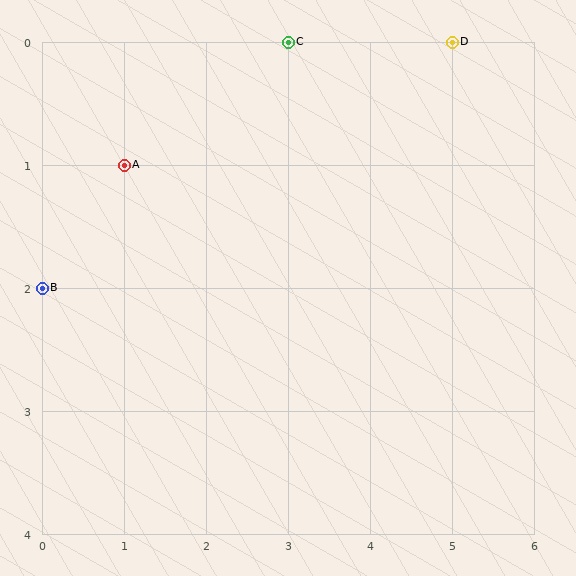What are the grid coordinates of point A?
Point A is at grid coordinates (1, 1).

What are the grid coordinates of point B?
Point B is at grid coordinates (0, 2).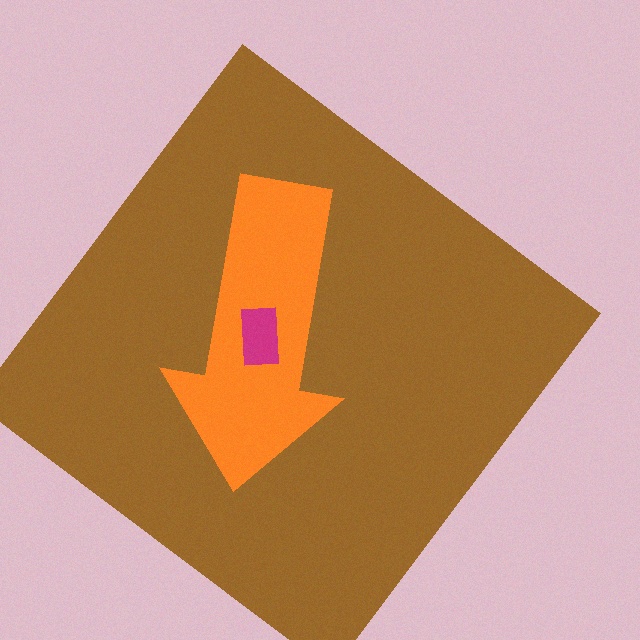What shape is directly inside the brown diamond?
The orange arrow.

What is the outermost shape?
The brown diamond.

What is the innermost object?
The magenta rectangle.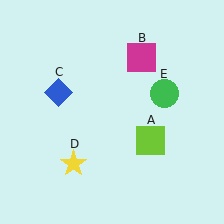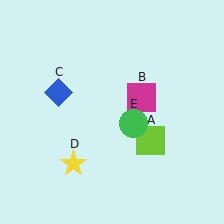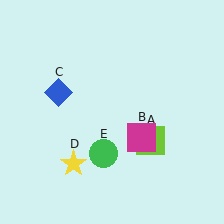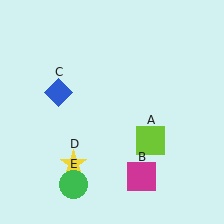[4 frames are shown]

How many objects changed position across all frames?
2 objects changed position: magenta square (object B), green circle (object E).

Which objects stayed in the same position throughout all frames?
Lime square (object A) and blue diamond (object C) and yellow star (object D) remained stationary.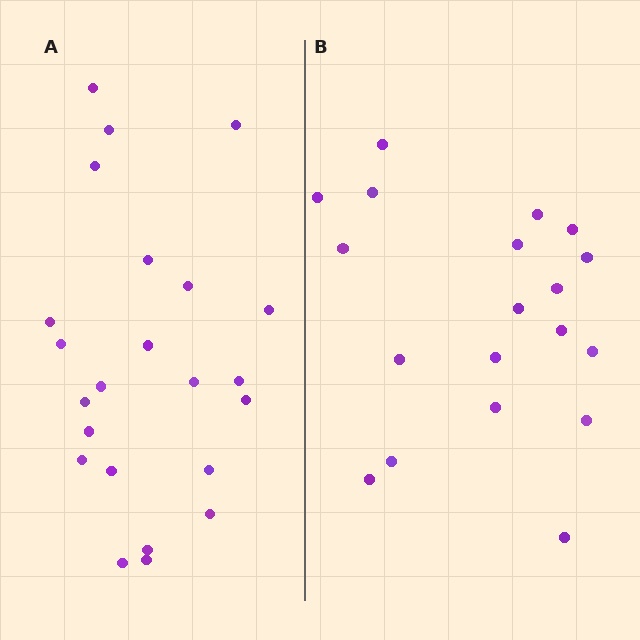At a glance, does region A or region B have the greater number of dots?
Region A (the left region) has more dots.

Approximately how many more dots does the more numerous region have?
Region A has about 4 more dots than region B.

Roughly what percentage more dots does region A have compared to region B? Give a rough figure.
About 20% more.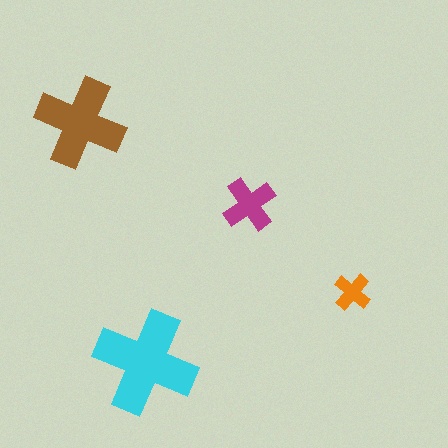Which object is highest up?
The brown cross is topmost.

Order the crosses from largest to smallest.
the cyan one, the brown one, the magenta one, the orange one.